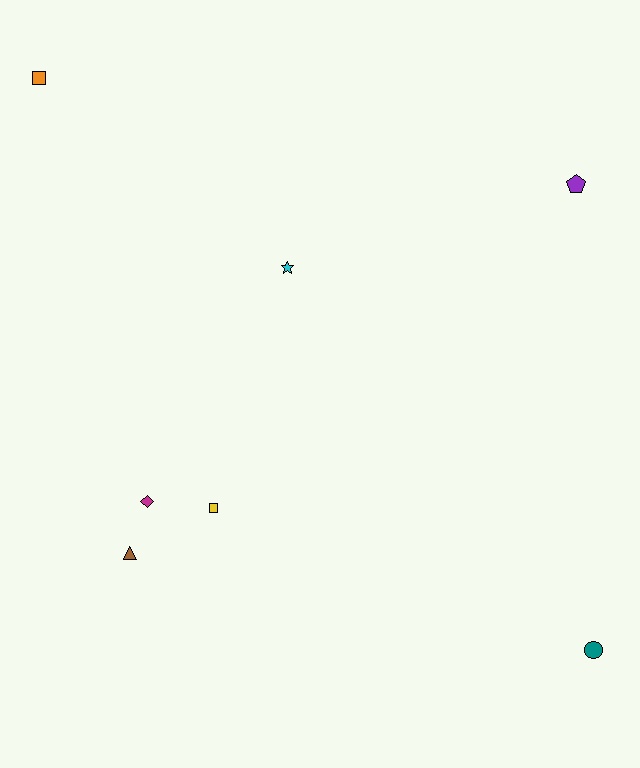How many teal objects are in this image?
There is 1 teal object.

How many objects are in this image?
There are 7 objects.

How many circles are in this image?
There is 1 circle.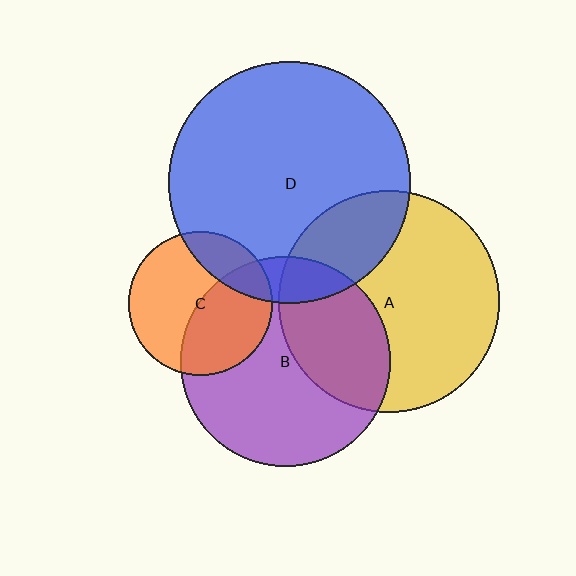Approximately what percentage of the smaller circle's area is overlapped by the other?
Approximately 35%.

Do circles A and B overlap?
Yes.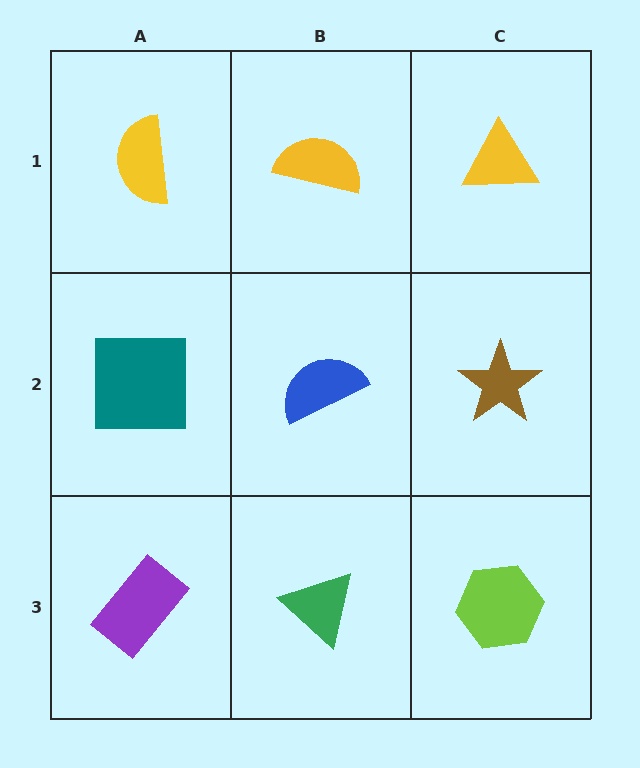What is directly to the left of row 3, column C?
A green triangle.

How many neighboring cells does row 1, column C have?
2.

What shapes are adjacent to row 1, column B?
A blue semicircle (row 2, column B), a yellow semicircle (row 1, column A), a yellow triangle (row 1, column C).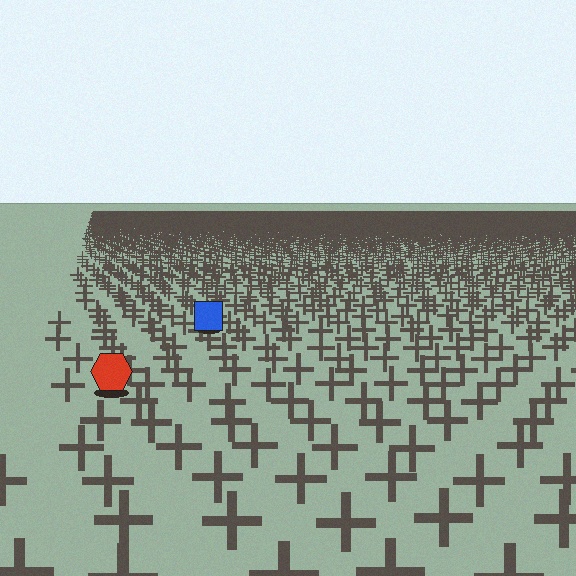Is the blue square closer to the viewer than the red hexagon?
No. The red hexagon is closer — you can tell from the texture gradient: the ground texture is coarser near it.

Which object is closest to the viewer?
The red hexagon is closest. The texture marks near it are larger and more spread out.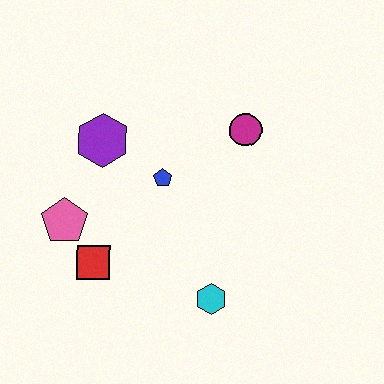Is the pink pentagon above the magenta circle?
No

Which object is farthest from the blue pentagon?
The cyan hexagon is farthest from the blue pentagon.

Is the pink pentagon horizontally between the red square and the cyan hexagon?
No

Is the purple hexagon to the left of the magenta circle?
Yes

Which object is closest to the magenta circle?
The blue pentagon is closest to the magenta circle.